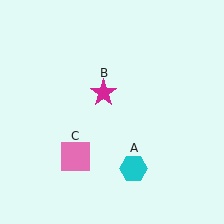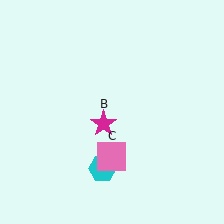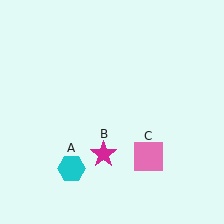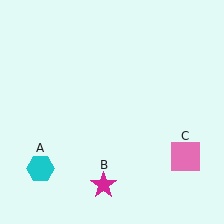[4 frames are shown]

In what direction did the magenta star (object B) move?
The magenta star (object B) moved down.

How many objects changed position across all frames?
3 objects changed position: cyan hexagon (object A), magenta star (object B), pink square (object C).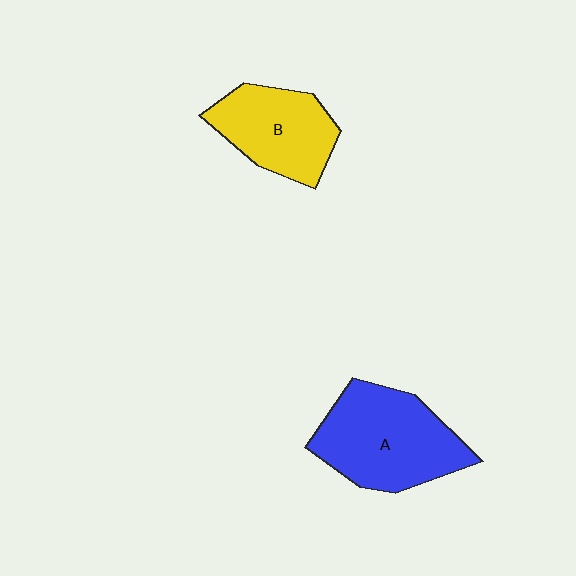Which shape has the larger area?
Shape A (blue).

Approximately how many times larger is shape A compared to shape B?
Approximately 1.3 times.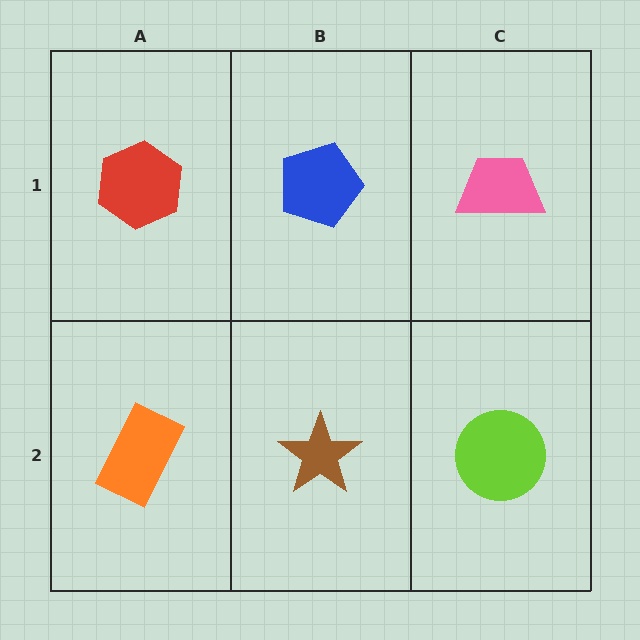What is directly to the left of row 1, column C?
A blue pentagon.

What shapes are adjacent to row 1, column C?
A lime circle (row 2, column C), a blue pentagon (row 1, column B).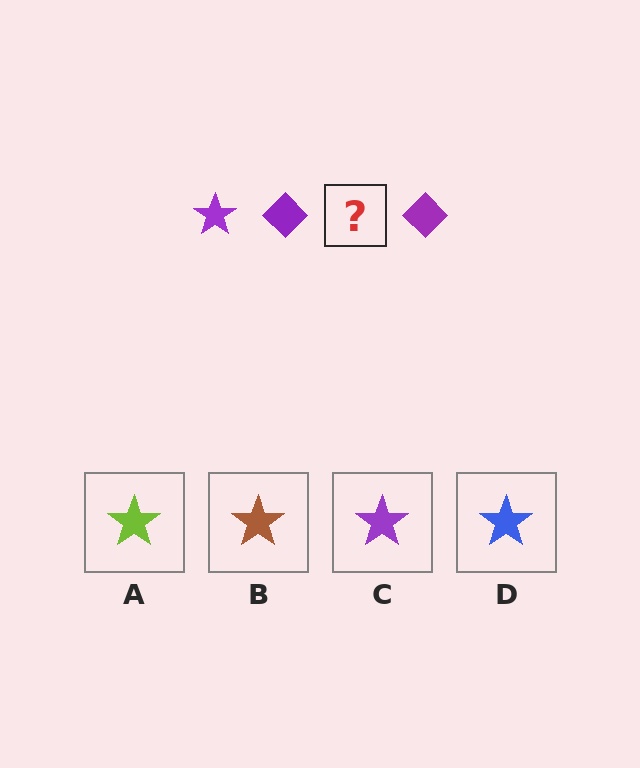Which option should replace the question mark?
Option C.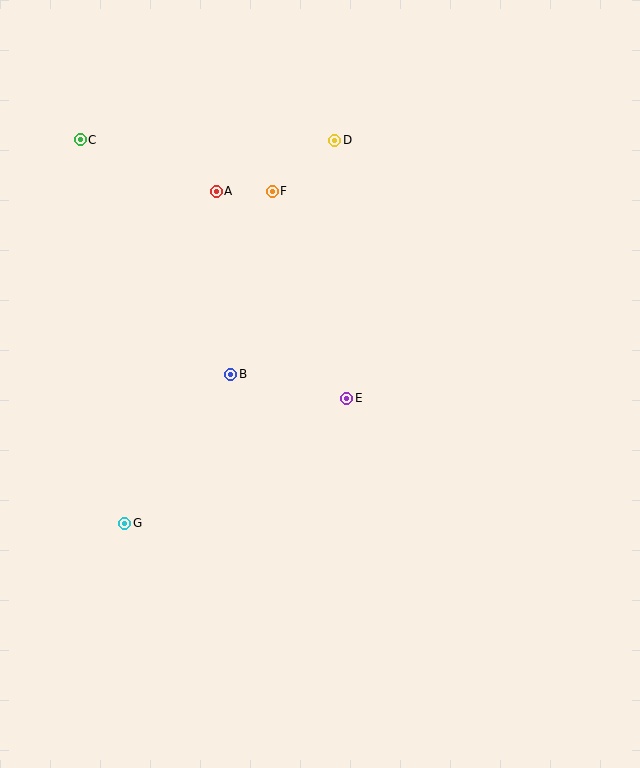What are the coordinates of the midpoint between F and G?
The midpoint between F and G is at (198, 357).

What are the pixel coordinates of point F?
Point F is at (272, 191).